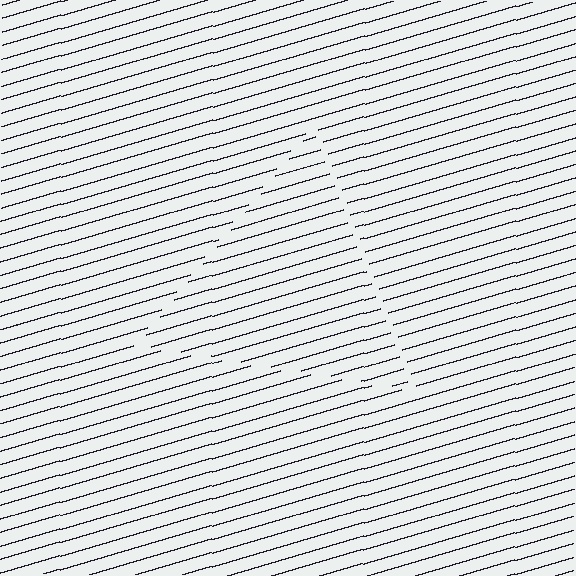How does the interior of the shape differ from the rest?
The interior of the shape contains the same grating, shifted by half a period — the contour is defined by the phase discontinuity where line-ends from the inner and outer gratings abut.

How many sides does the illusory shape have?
3 sides — the line-ends trace a triangle.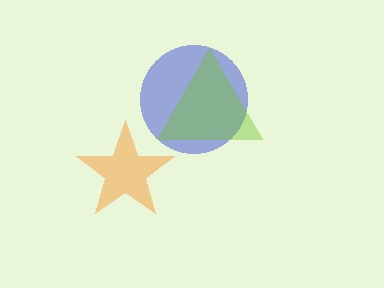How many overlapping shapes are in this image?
There are 3 overlapping shapes in the image.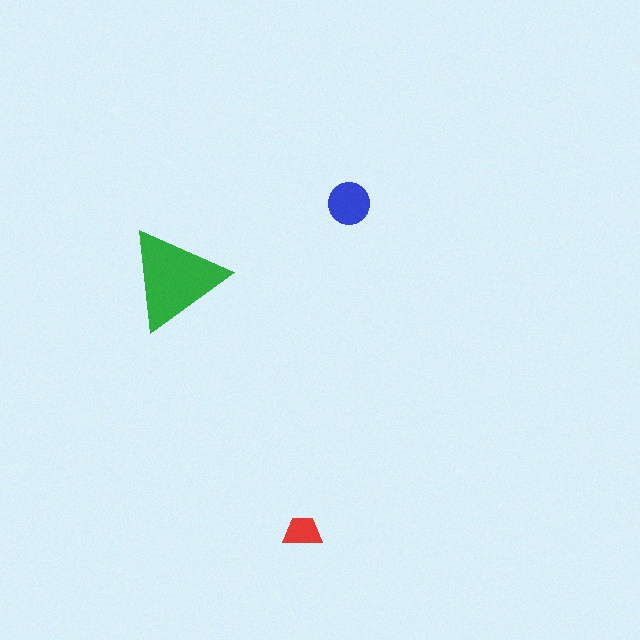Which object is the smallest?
The red trapezoid.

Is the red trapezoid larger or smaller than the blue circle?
Smaller.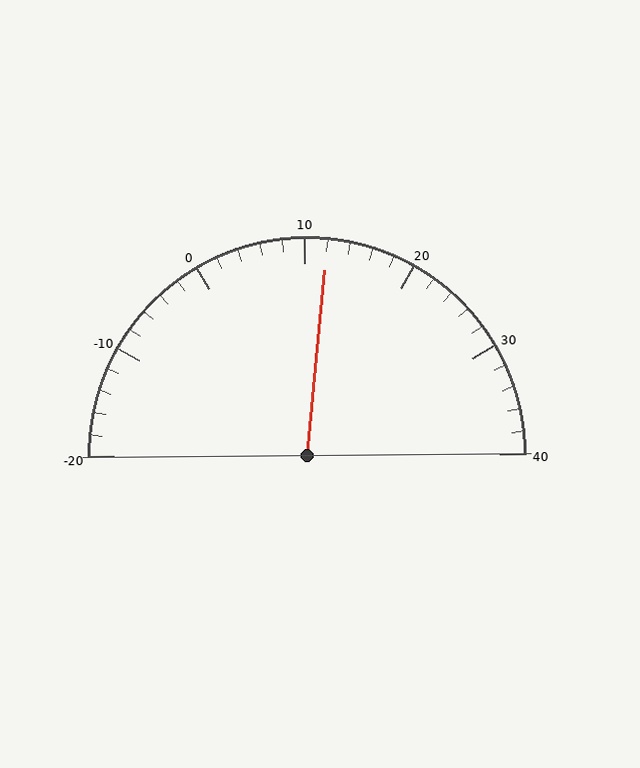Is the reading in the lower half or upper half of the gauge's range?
The reading is in the upper half of the range (-20 to 40).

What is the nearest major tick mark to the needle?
The nearest major tick mark is 10.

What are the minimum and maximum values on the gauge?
The gauge ranges from -20 to 40.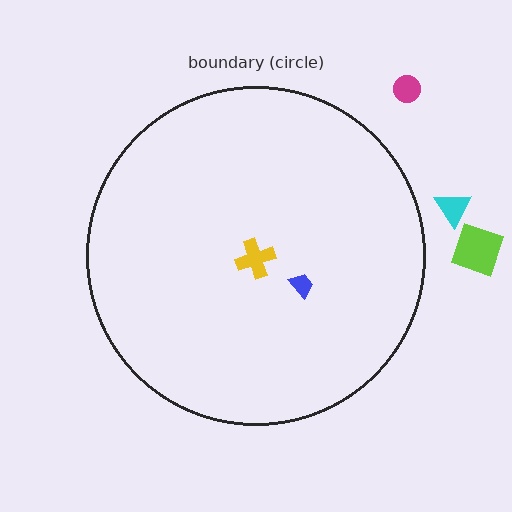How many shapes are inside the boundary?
2 inside, 3 outside.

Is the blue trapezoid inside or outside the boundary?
Inside.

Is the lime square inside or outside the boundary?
Outside.